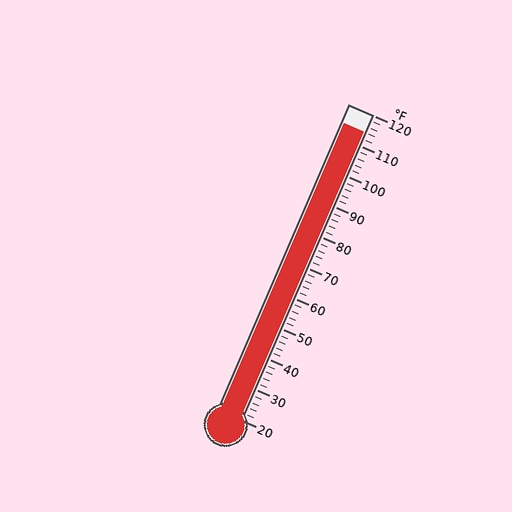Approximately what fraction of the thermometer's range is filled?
The thermometer is filled to approximately 95% of its range.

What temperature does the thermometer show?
The thermometer shows approximately 114°F.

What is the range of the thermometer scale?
The thermometer scale ranges from 20°F to 120°F.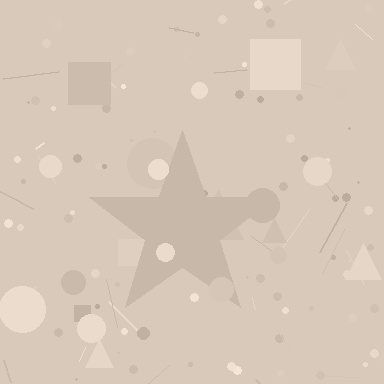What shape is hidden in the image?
A star is hidden in the image.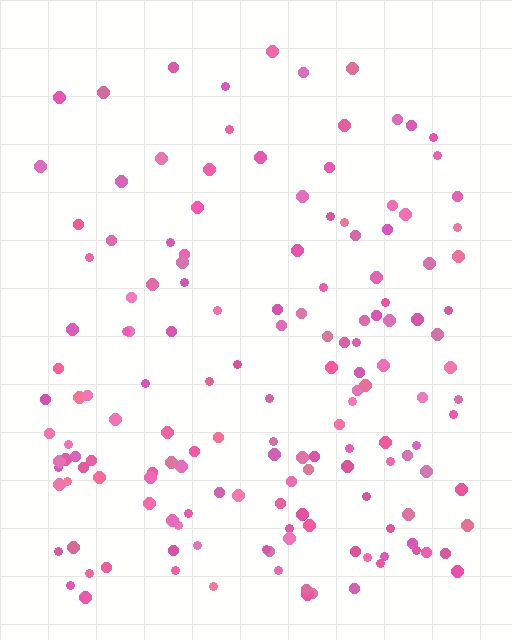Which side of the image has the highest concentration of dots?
The bottom.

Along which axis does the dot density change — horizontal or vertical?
Vertical.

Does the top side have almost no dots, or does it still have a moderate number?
Still a moderate number, just noticeably fewer than the bottom.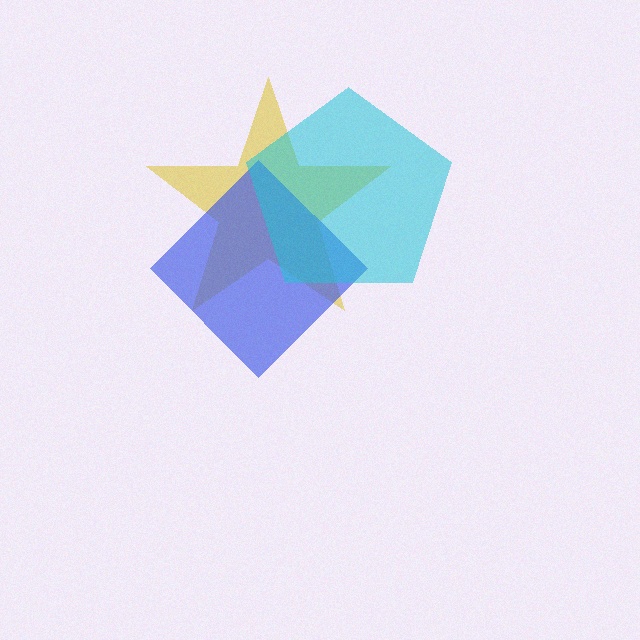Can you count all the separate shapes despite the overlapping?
Yes, there are 3 separate shapes.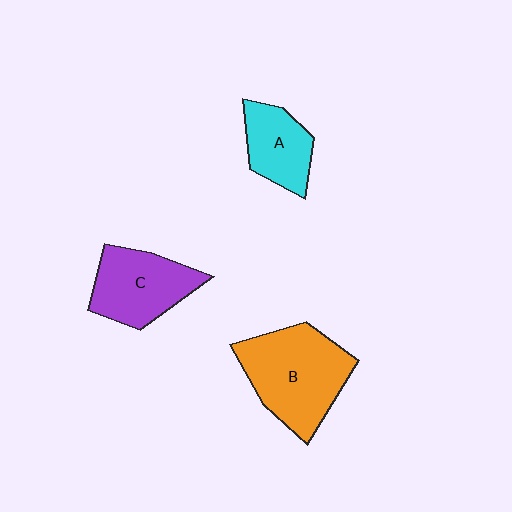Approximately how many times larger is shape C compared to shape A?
Approximately 1.4 times.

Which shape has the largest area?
Shape B (orange).